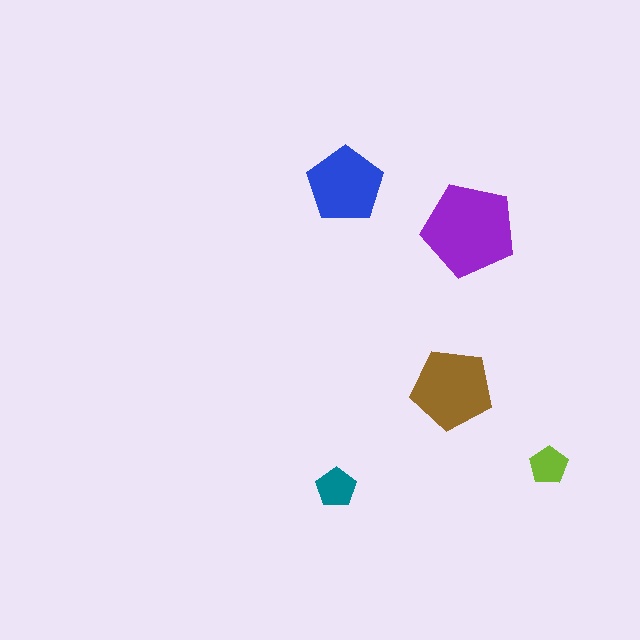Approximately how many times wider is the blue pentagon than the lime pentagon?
About 2 times wider.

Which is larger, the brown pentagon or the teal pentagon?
The brown one.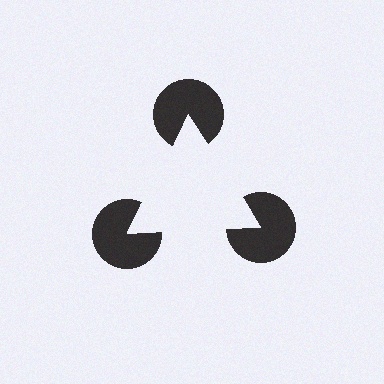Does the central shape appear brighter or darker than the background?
It typically appears slightly brighter than the background, even though no actual brightness change is drawn.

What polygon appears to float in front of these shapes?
An illusory triangle — its edges are inferred from the aligned wedge cuts in the pac-man discs, not physically drawn.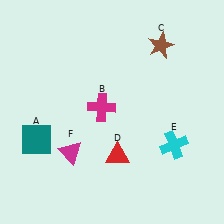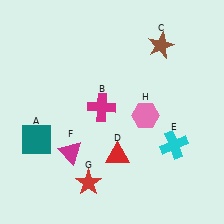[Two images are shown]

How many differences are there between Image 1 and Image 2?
There are 2 differences between the two images.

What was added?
A red star (G), a pink hexagon (H) were added in Image 2.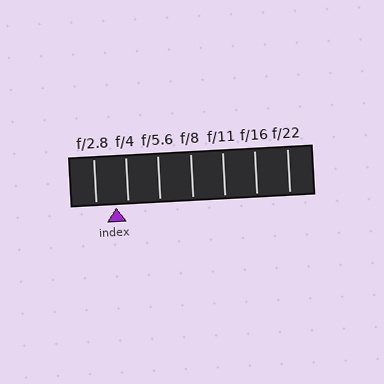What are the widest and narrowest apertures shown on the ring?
The widest aperture shown is f/2.8 and the narrowest is f/22.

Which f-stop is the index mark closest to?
The index mark is closest to f/4.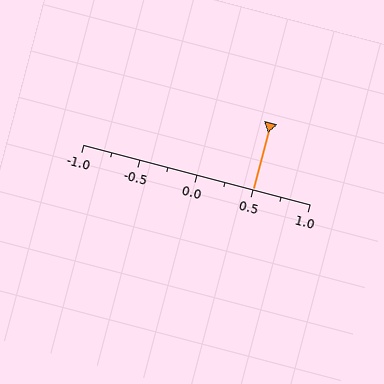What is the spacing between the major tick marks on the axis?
The major ticks are spaced 0.5 apart.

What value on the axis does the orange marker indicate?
The marker indicates approximately 0.5.